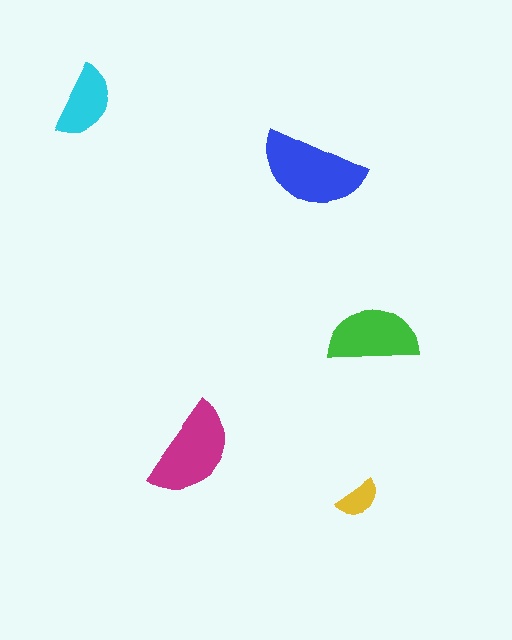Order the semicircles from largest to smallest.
the blue one, the magenta one, the green one, the cyan one, the yellow one.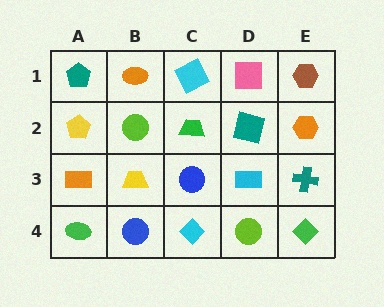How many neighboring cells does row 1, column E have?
2.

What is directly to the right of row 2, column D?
An orange hexagon.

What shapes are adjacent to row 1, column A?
A yellow pentagon (row 2, column A), an orange ellipse (row 1, column B).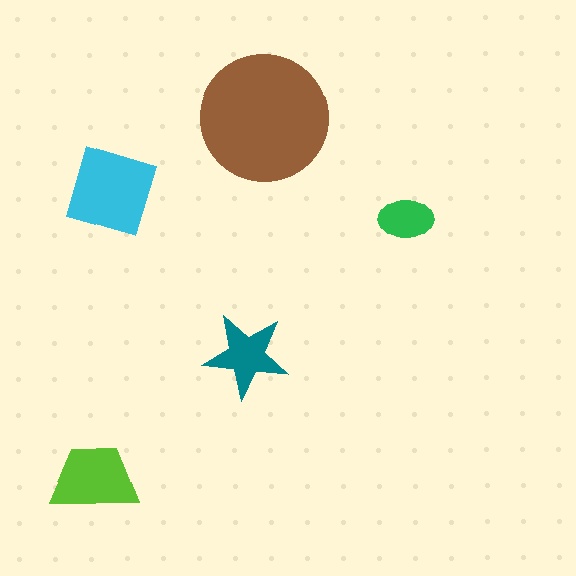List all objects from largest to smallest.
The brown circle, the cyan diamond, the lime trapezoid, the teal star, the green ellipse.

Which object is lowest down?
The lime trapezoid is bottommost.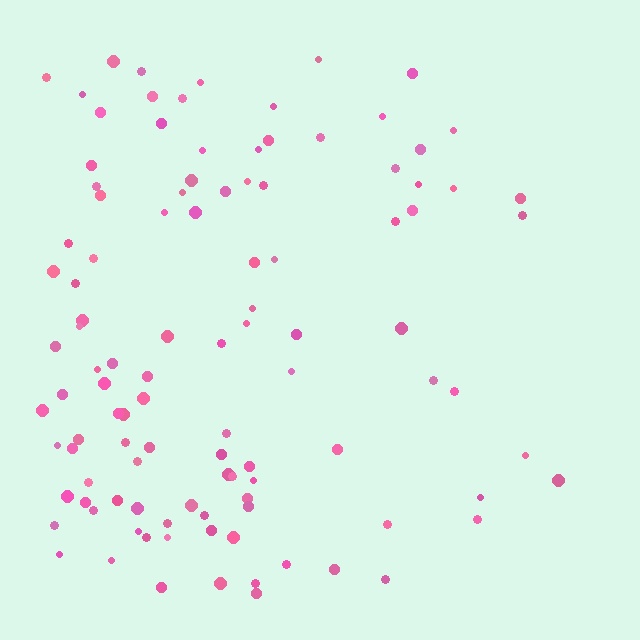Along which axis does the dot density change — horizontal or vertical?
Horizontal.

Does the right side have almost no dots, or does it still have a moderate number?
Still a moderate number, just noticeably fewer than the left.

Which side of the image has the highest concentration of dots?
The left.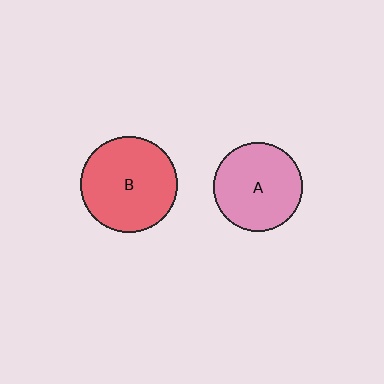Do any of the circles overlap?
No, none of the circles overlap.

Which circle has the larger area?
Circle B (red).